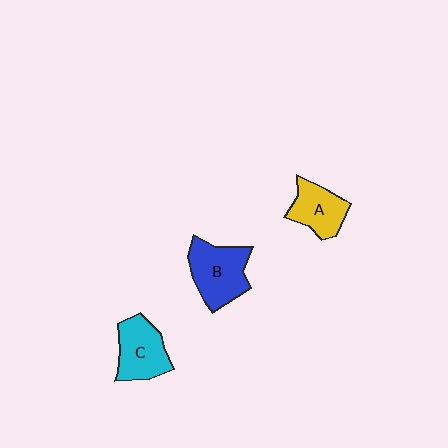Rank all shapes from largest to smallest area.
From largest to smallest: B (blue), C (cyan), A (yellow).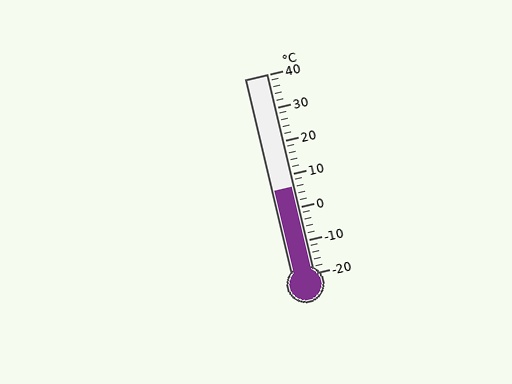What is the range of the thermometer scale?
The thermometer scale ranges from -20°C to 40°C.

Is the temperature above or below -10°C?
The temperature is above -10°C.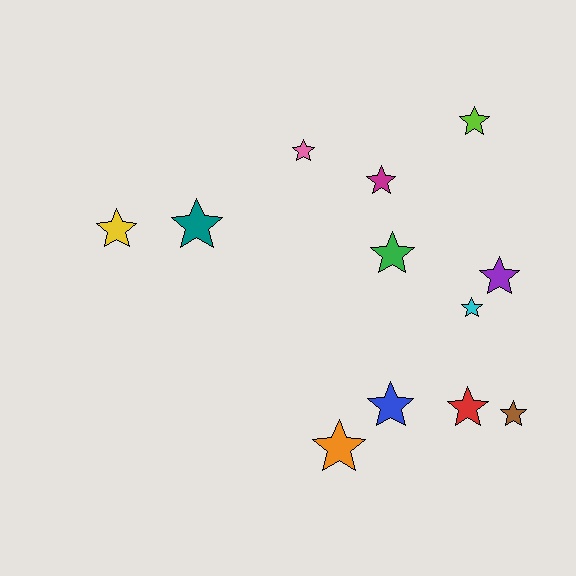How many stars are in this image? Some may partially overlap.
There are 12 stars.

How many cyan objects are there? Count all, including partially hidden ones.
There is 1 cyan object.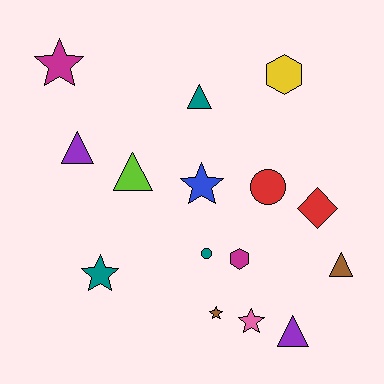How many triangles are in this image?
There are 5 triangles.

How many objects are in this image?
There are 15 objects.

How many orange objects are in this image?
There are no orange objects.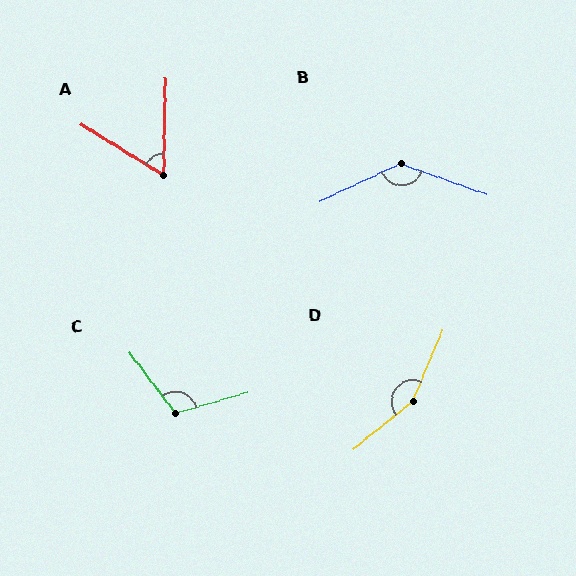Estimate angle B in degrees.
Approximately 135 degrees.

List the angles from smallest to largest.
A (59°), C (110°), B (135°), D (152°).